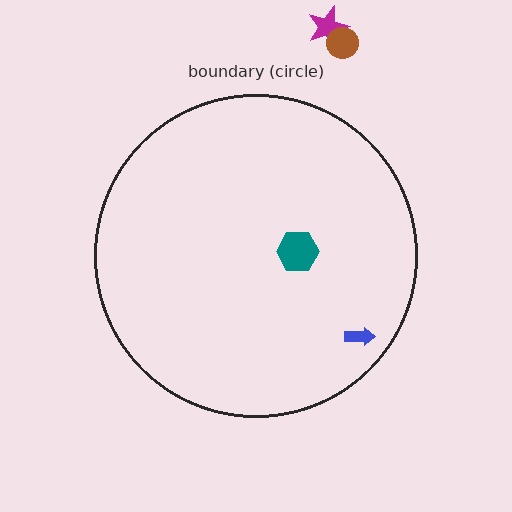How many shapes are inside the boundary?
2 inside, 2 outside.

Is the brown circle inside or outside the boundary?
Outside.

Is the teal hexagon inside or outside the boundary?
Inside.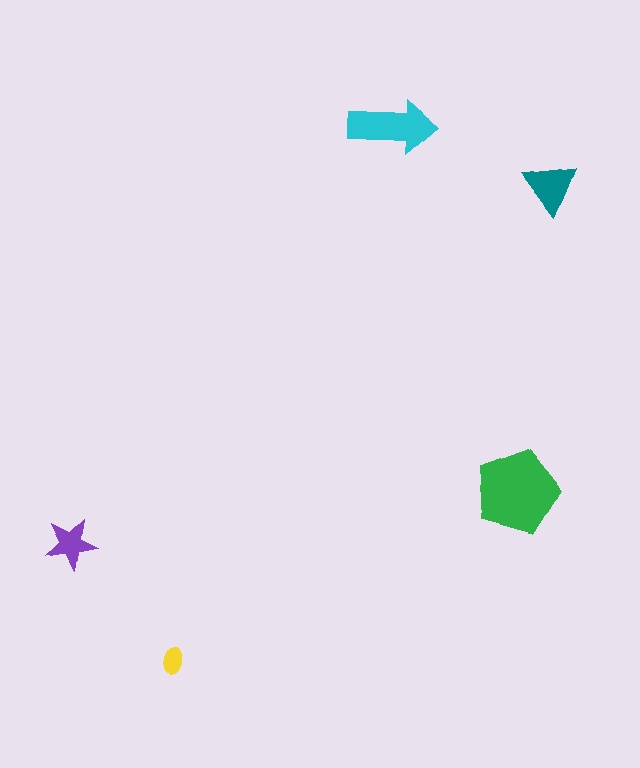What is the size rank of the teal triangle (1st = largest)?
3rd.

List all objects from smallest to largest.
The yellow ellipse, the purple star, the teal triangle, the cyan arrow, the green pentagon.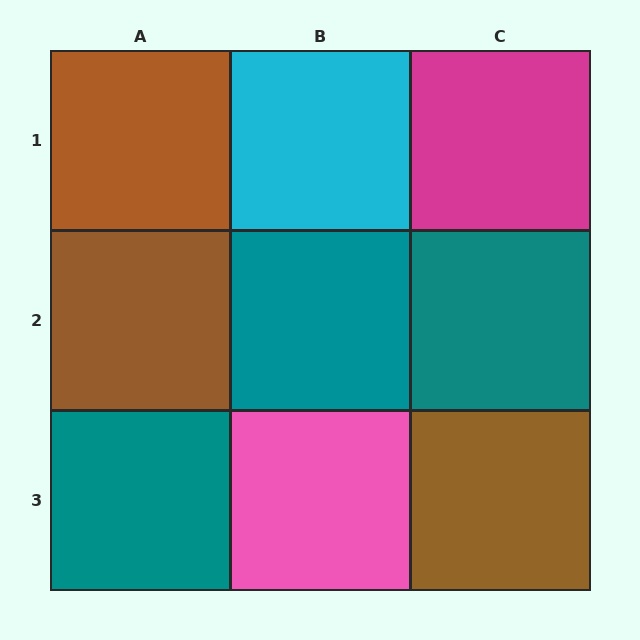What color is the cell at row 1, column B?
Cyan.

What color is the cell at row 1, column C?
Magenta.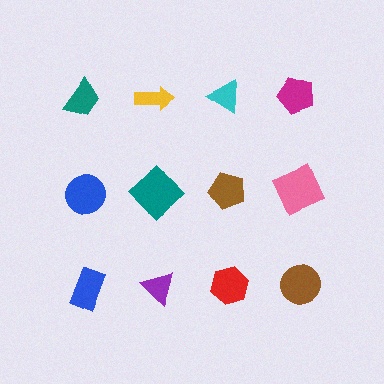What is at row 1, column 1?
A teal trapezoid.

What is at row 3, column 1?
A blue rectangle.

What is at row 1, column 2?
A yellow arrow.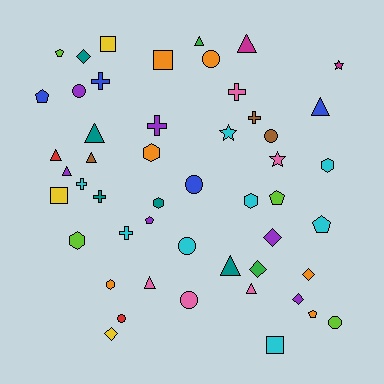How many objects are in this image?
There are 50 objects.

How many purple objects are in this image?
There are 6 purple objects.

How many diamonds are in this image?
There are 6 diamonds.